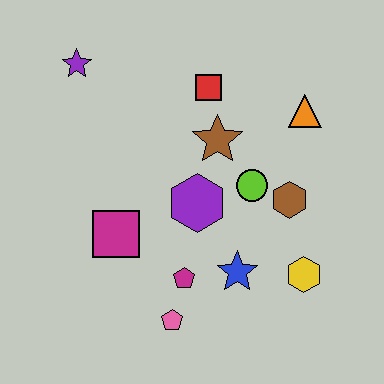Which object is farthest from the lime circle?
The purple star is farthest from the lime circle.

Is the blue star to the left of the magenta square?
No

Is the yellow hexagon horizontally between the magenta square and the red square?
No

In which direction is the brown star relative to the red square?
The brown star is below the red square.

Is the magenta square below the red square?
Yes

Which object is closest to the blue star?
The magenta pentagon is closest to the blue star.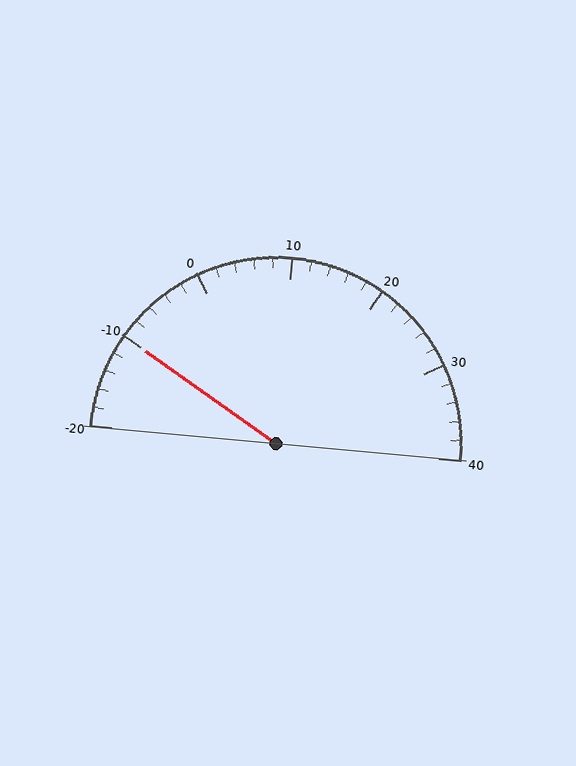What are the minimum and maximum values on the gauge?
The gauge ranges from -20 to 40.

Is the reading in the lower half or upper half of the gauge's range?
The reading is in the lower half of the range (-20 to 40).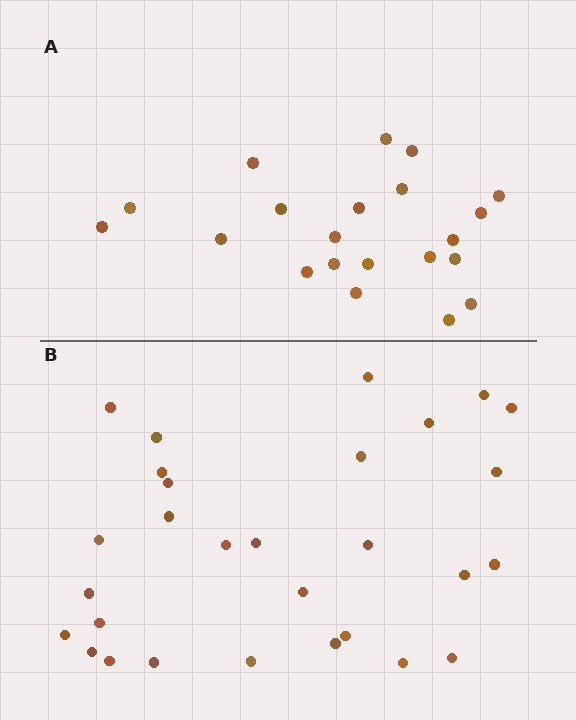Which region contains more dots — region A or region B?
Region B (the bottom region) has more dots.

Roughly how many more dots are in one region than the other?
Region B has roughly 8 or so more dots than region A.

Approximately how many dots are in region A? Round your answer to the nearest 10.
About 20 dots. (The exact count is 21, which rounds to 20.)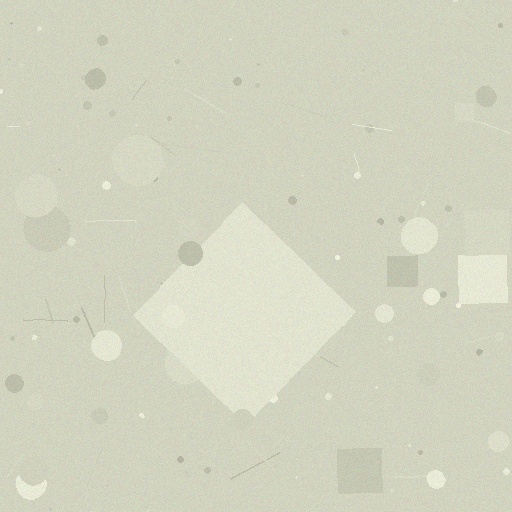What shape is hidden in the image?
A diamond is hidden in the image.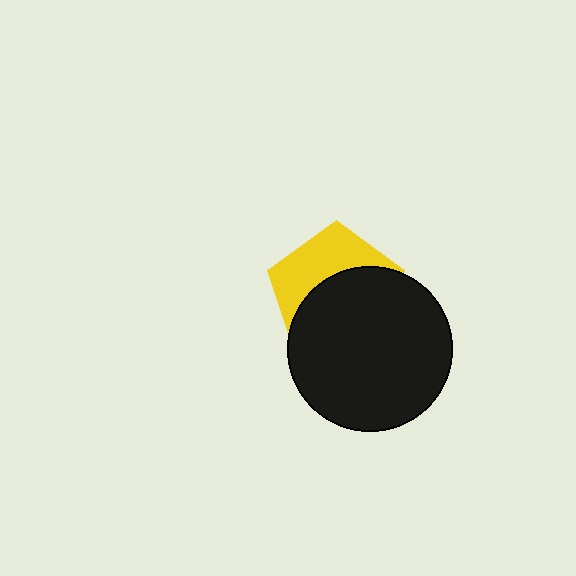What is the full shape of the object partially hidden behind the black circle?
The partially hidden object is a yellow pentagon.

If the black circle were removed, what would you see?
You would see the complete yellow pentagon.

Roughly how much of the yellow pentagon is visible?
A small part of it is visible (roughly 41%).